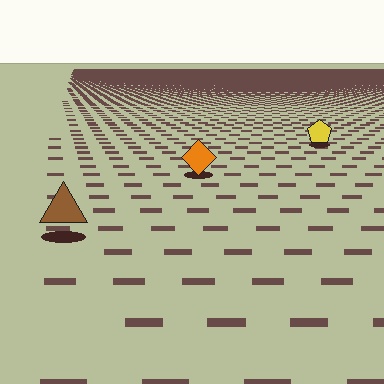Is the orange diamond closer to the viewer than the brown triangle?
No. The brown triangle is closer — you can tell from the texture gradient: the ground texture is coarser near it.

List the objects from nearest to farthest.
From nearest to farthest: the brown triangle, the orange diamond, the yellow pentagon.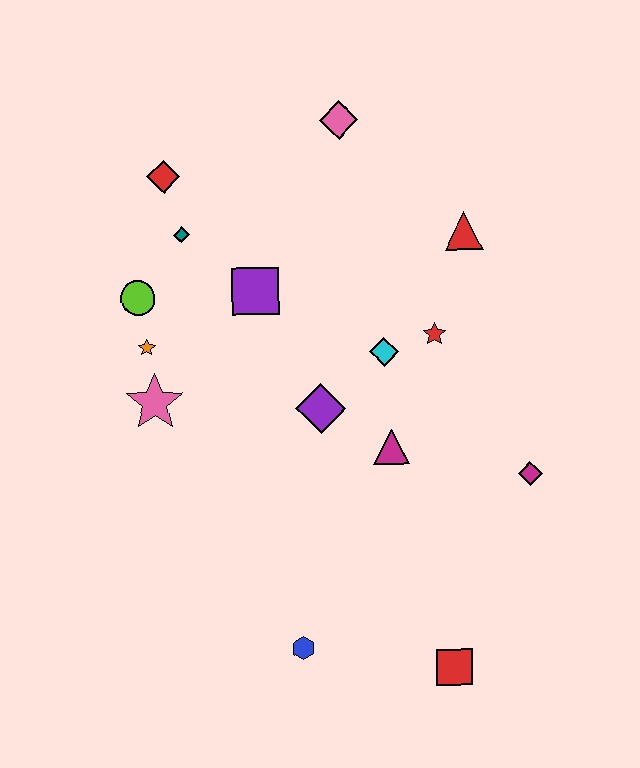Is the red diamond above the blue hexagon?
Yes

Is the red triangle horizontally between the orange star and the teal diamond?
No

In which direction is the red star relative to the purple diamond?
The red star is to the right of the purple diamond.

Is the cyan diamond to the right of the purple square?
Yes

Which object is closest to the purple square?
The teal diamond is closest to the purple square.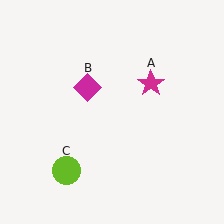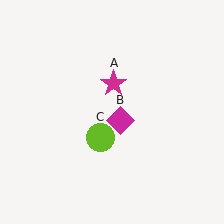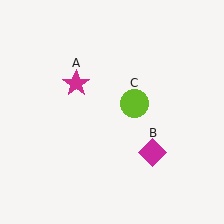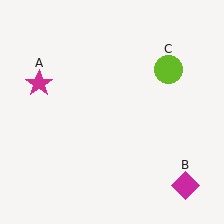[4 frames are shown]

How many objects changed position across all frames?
3 objects changed position: magenta star (object A), magenta diamond (object B), lime circle (object C).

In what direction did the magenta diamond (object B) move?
The magenta diamond (object B) moved down and to the right.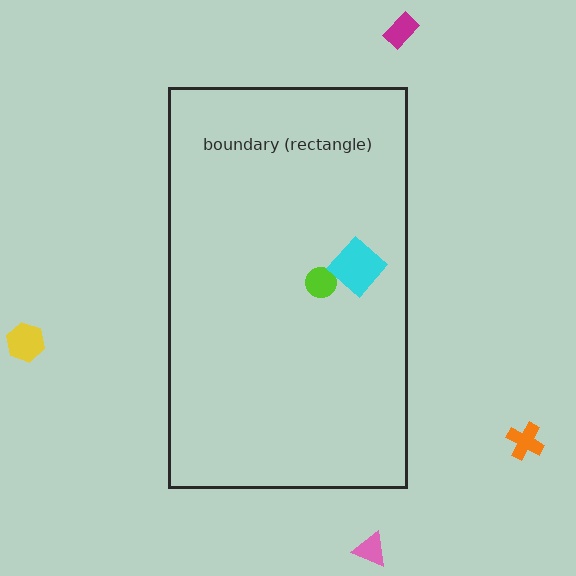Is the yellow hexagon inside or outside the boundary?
Outside.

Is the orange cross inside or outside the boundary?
Outside.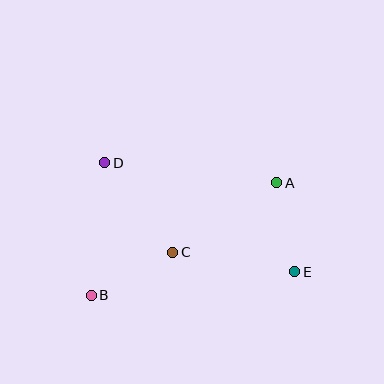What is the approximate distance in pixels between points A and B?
The distance between A and B is approximately 216 pixels.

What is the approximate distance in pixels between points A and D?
The distance between A and D is approximately 173 pixels.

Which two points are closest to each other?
Points A and E are closest to each other.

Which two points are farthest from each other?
Points D and E are farthest from each other.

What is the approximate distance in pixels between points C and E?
The distance between C and E is approximately 123 pixels.